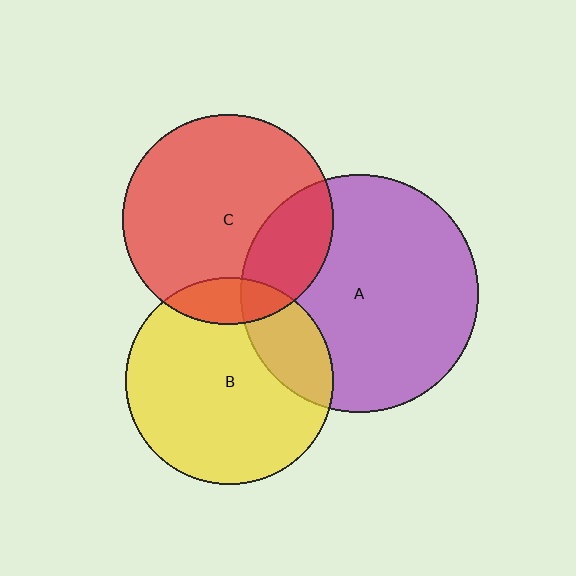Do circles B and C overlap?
Yes.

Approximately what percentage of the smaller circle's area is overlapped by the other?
Approximately 15%.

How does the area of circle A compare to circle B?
Approximately 1.3 times.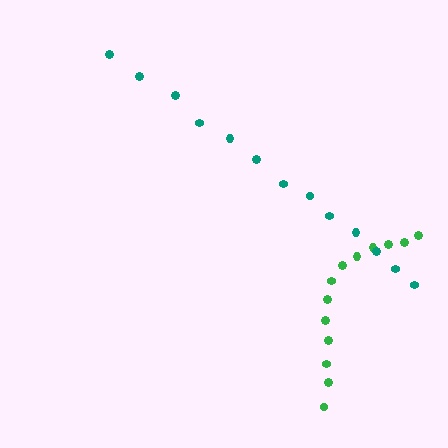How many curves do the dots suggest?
There are 2 distinct paths.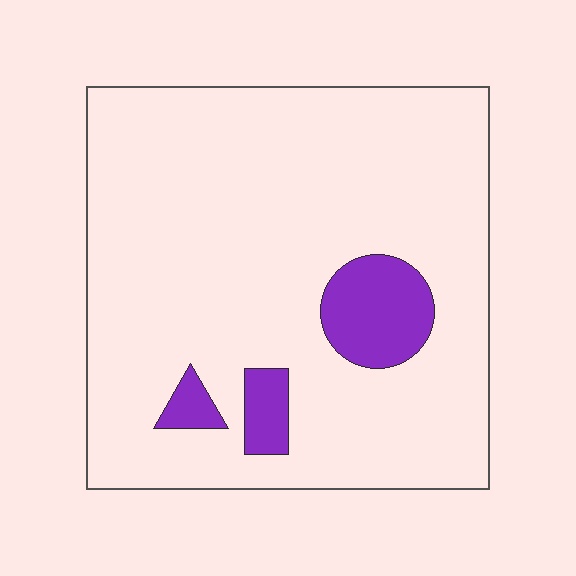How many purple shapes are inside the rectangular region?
3.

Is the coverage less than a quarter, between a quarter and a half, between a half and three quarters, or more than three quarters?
Less than a quarter.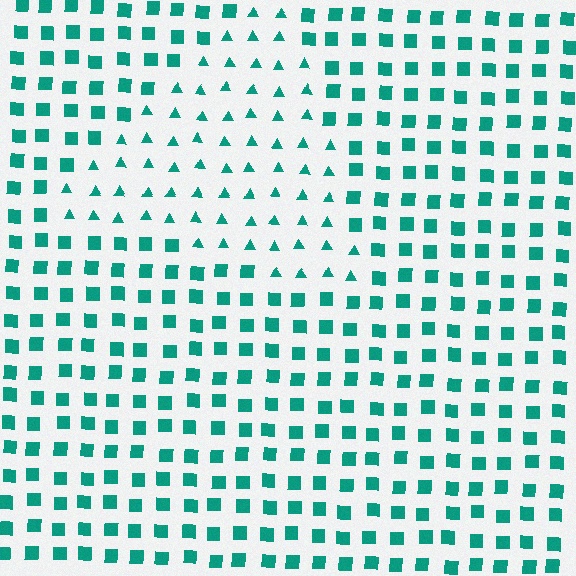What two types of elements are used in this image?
The image uses triangles inside the triangle region and squares outside it.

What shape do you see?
I see a triangle.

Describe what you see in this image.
The image is filled with small teal elements arranged in a uniform grid. A triangle-shaped region contains triangles, while the surrounding area contains squares. The boundary is defined purely by the change in element shape.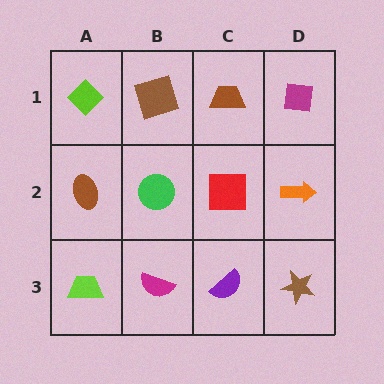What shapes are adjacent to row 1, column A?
A brown ellipse (row 2, column A), a brown square (row 1, column B).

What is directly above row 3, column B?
A green circle.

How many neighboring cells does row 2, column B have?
4.